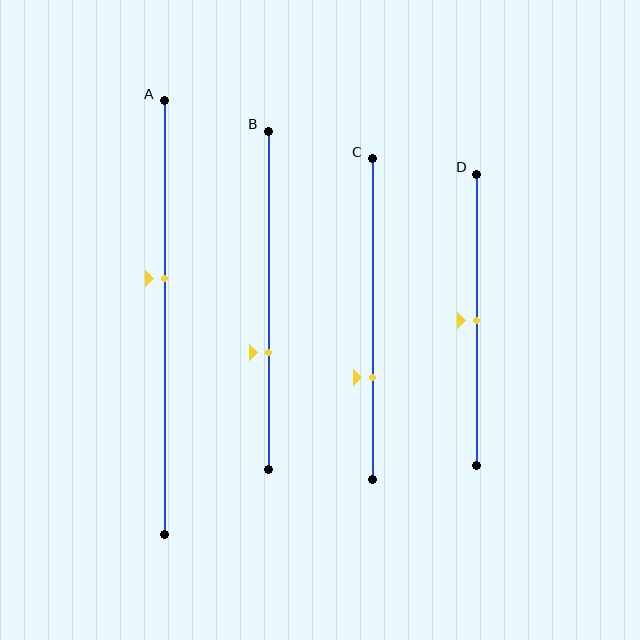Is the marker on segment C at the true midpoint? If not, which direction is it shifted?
No, the marker on segment C is shifted downward by about 18% of the segment length.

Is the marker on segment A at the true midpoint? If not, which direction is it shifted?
No, the marker on segment A is shifted upward by about 9% of the segment length.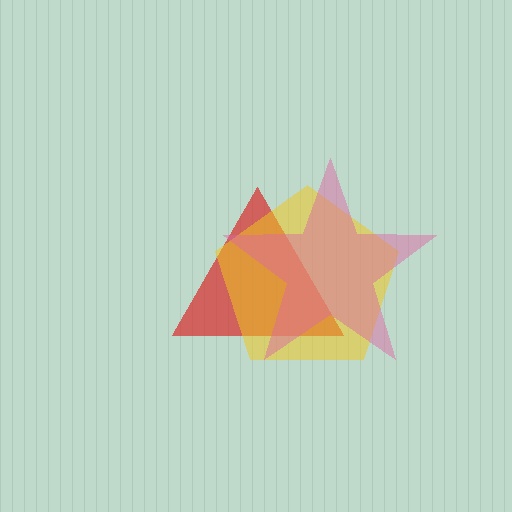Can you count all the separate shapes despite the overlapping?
Yes, there are 3 separate shapes.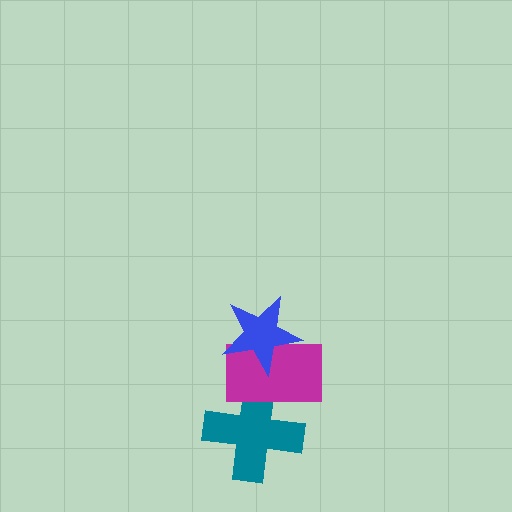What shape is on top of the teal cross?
The magenta rectangle is on top of the teal cross.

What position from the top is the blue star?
The blue star is 1st from the top.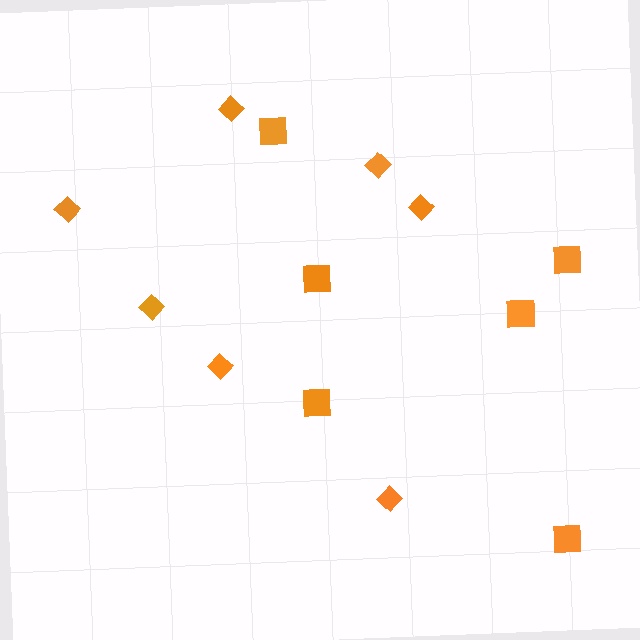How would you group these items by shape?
There are 2 groups: one group of diamonds (7) and one group of squares (6).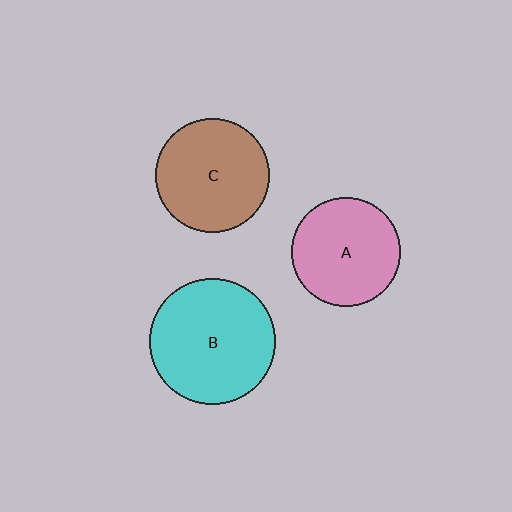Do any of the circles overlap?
No, none of the circles overlap.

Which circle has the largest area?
Circle B (cyan).